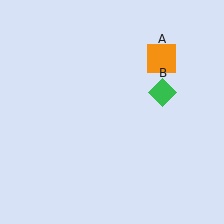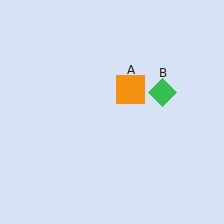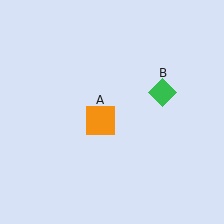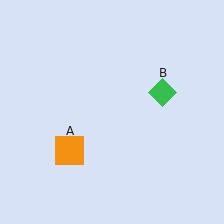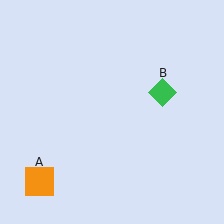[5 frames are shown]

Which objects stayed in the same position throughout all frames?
Green diamond (object B) remained stationary.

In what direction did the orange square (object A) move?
The orange square (object A) moved down and to the left.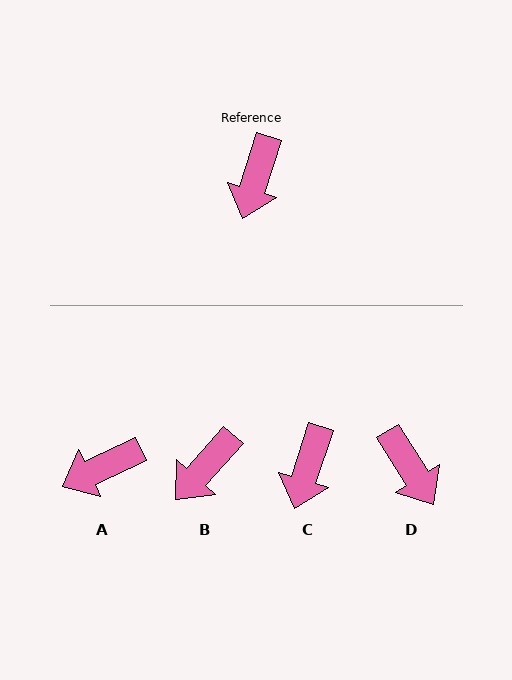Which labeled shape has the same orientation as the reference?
C.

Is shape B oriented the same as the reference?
No, it is off by about 24 degrees.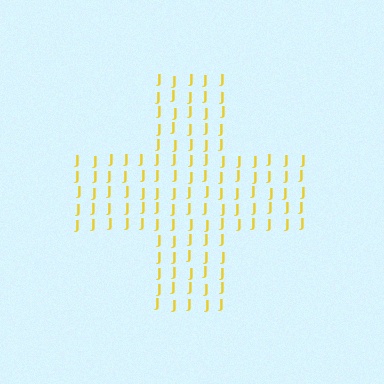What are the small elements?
The small elements are letter J's.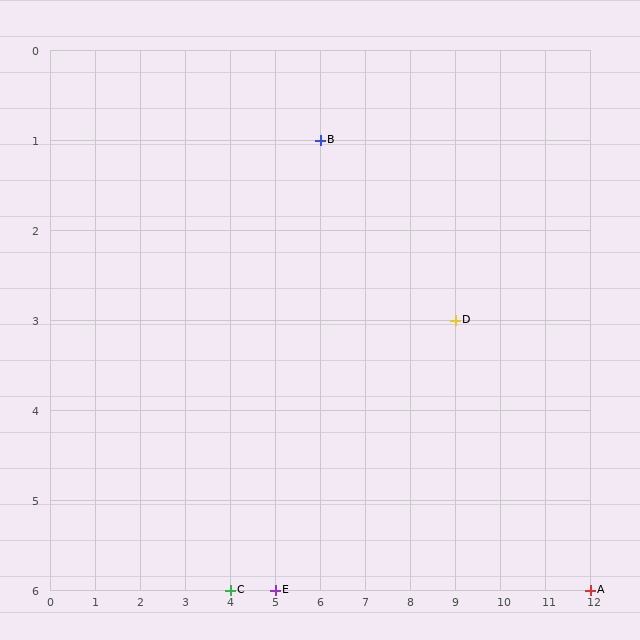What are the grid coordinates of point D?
Point D is at grid coordinates (9, 3).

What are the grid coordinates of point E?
Point E is at grid coordinates (5, 6).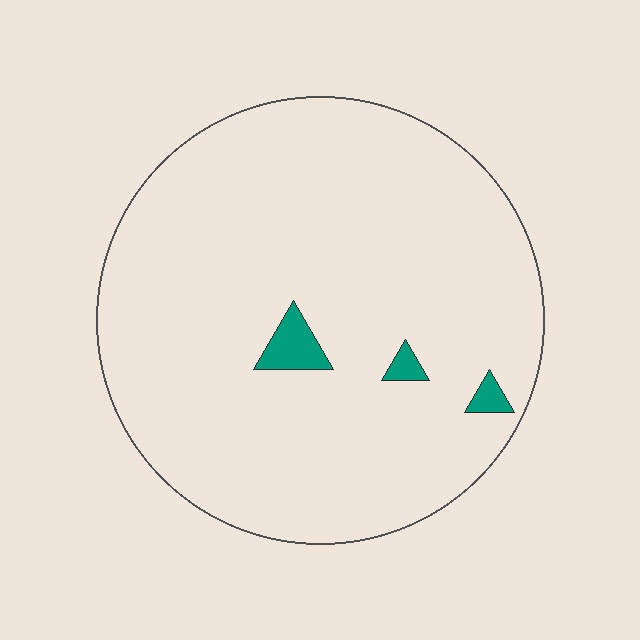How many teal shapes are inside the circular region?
3.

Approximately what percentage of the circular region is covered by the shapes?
Approximately 5%.